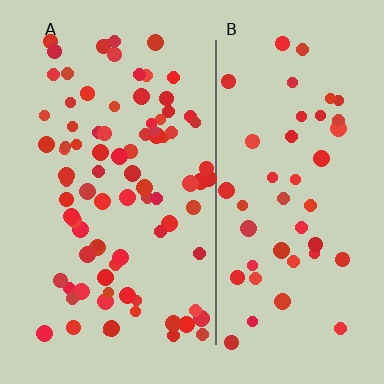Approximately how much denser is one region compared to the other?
Approximately 1.9× — region A over region B.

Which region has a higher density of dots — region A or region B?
A (the left).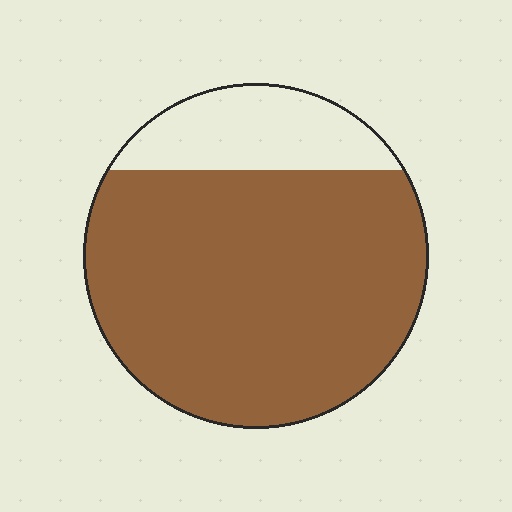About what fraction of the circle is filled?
About four fifths (4/5).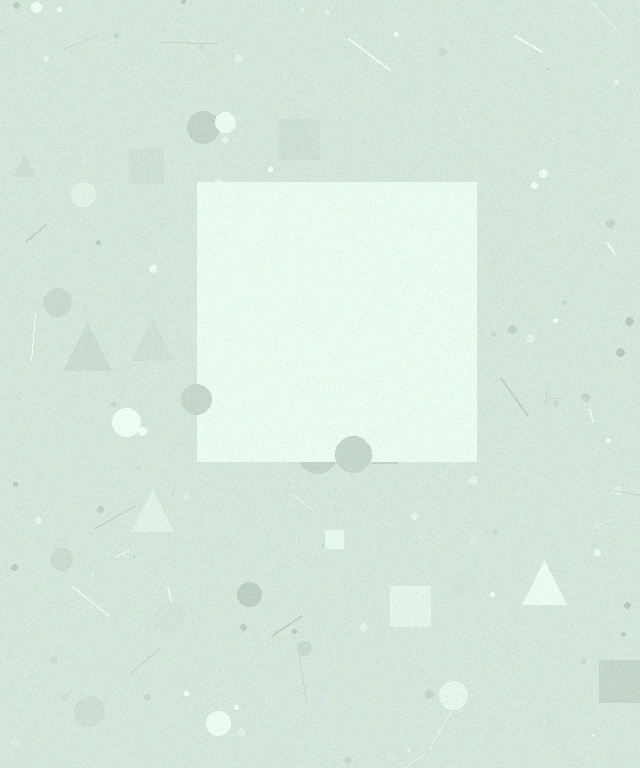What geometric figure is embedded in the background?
A square is embedded in the background.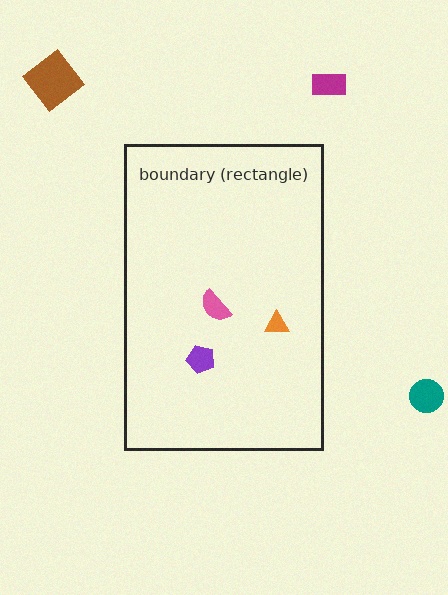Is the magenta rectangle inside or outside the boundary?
Outside.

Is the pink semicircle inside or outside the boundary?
Inside.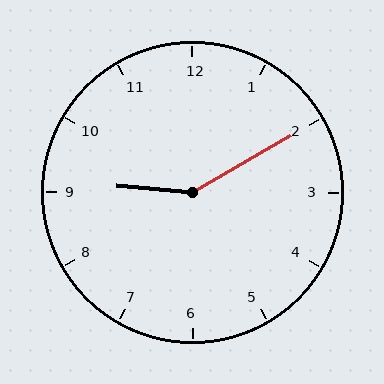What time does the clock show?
9:10.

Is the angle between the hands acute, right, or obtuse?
It is obtuse.